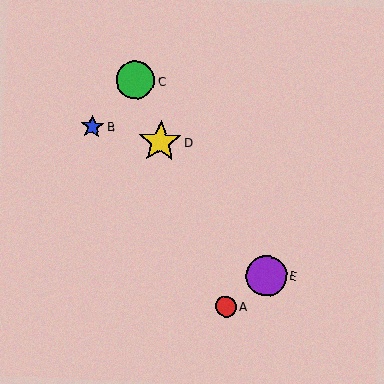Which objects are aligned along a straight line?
Objects A, C, D are aligned along a straight line.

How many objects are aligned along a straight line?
3 objects (A, C, D) are aligned along a straight line.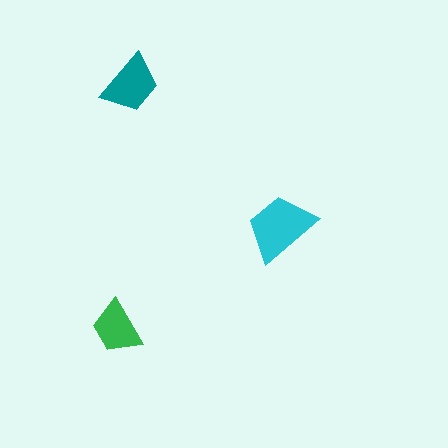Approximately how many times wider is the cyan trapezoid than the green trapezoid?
About 1.5 times wider.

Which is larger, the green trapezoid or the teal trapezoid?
The teal one.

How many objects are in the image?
There are 3 objects in the image.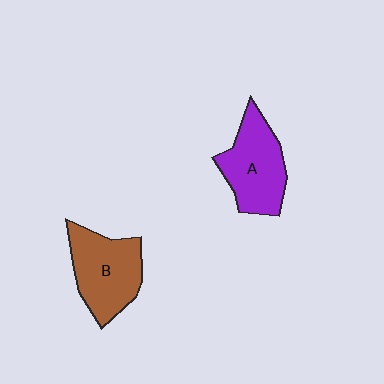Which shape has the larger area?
Shape B (brown).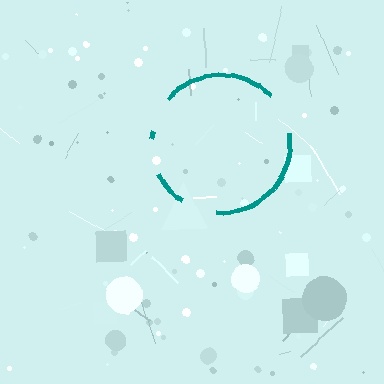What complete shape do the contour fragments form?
The contour fragments form a circle.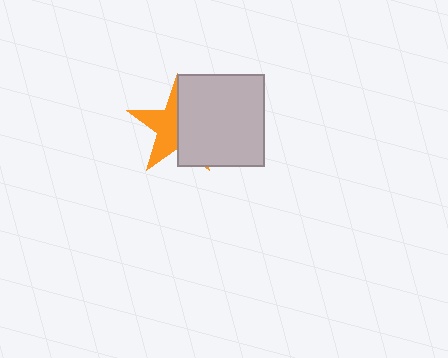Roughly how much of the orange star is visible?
About half of it is visible (roughly 50%).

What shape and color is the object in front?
The object in front is a light gray rectangle.